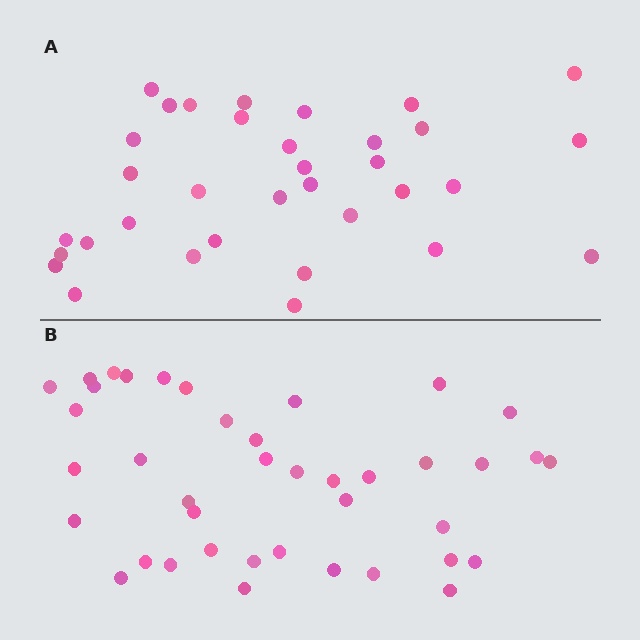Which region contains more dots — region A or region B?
Region B (the bottom region) has more dots.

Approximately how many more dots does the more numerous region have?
Region B has about 6 more dots than region A.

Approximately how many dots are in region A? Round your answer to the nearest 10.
About 30 dots. (The exact count is 34, which rounds to 30.)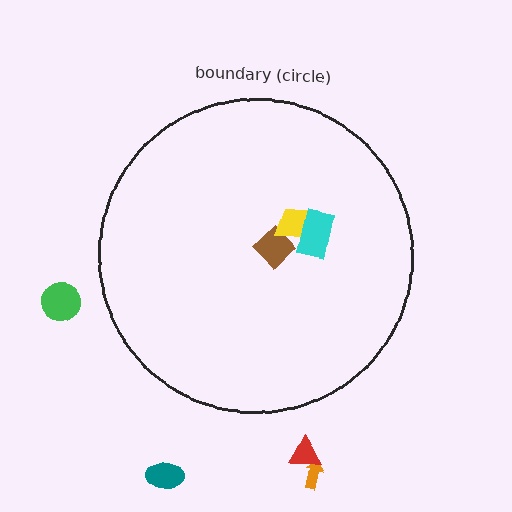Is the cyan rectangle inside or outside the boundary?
Inside.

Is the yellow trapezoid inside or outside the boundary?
Inside.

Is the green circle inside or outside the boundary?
Outside.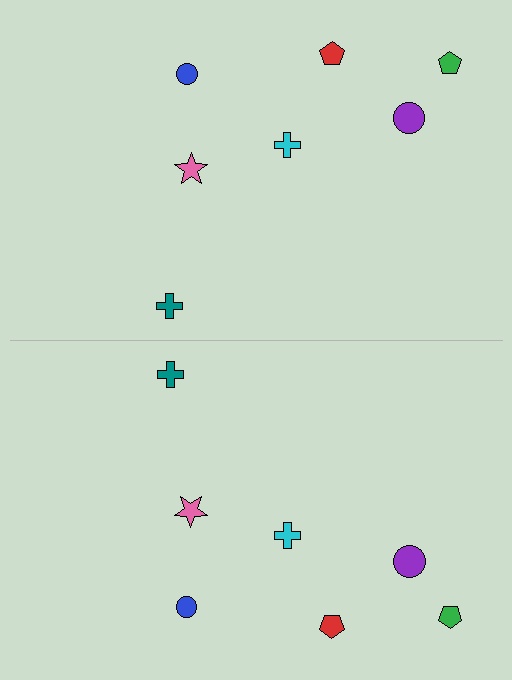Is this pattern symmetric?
Yes, this pattern has bilateral (reflection) symmetry.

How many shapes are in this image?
There are 14 shapes in this image.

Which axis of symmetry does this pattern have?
The pattern has a horizontal axis of symmetry running through the center of the image.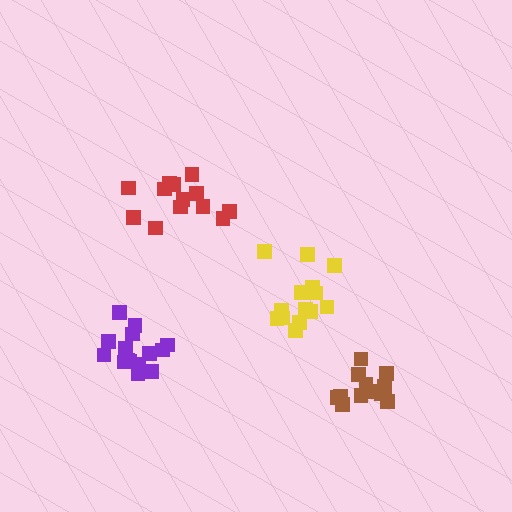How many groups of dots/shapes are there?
There are 4 groups.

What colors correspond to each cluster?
The clusters are colored: yellow, purple, red, brown.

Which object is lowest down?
The brown cluster is bottommost.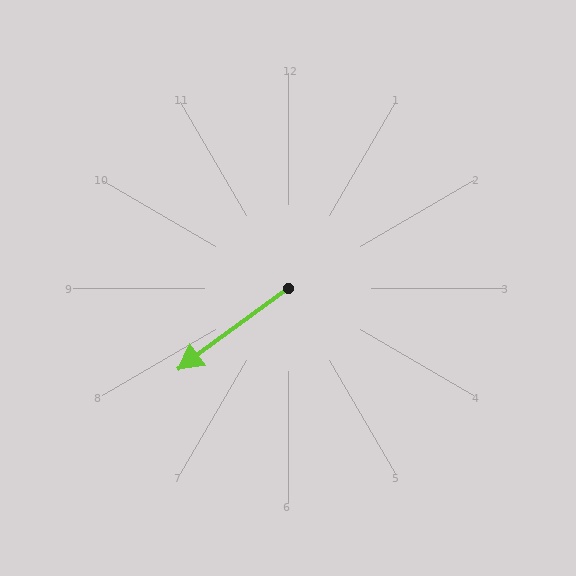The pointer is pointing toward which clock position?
Roughly 8 o'clock.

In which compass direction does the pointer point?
Southwest.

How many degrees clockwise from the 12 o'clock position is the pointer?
Approximately 234 degrees.